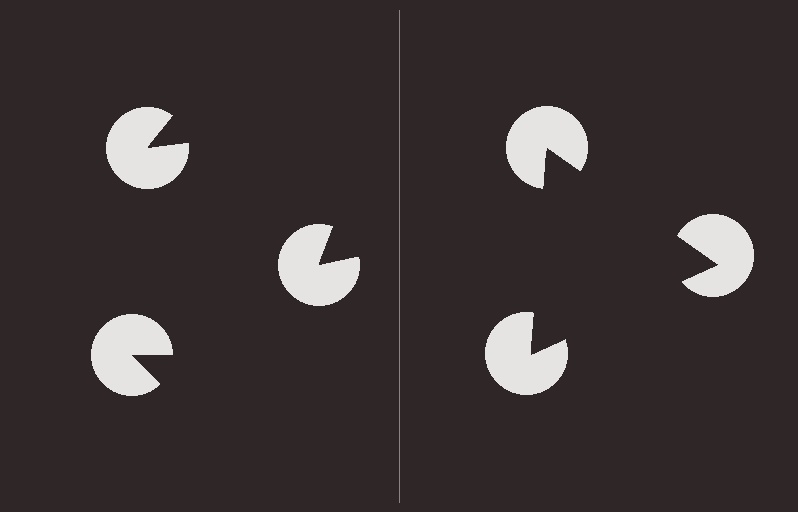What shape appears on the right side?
An illusory triangle.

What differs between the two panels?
The pac-man discs are positioned identically on both sides; only the wedge orientations differ. On the right they align to a triangle; on the left they are misaligned.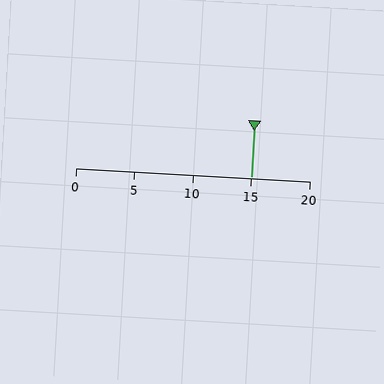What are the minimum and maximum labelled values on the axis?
The axis runs from 0 to 20.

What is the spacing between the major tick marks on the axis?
The major ticks are spaced 5 apart.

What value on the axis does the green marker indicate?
The marker indicates approximately 15.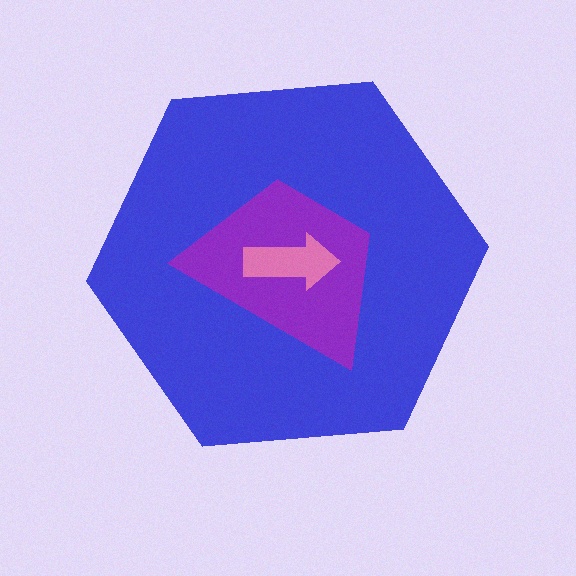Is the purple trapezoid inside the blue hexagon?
Yes.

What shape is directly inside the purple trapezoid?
The pink arrow.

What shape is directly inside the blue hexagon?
The purple trapezoid.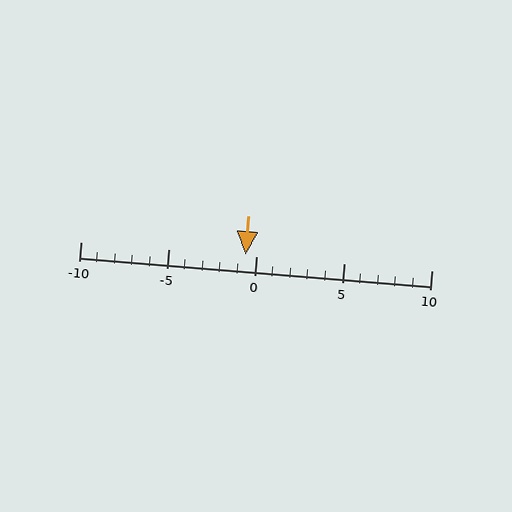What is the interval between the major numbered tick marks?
The major tick marks are spaced 5 units apart.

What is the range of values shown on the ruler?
The ruler shows values from -10 to 10.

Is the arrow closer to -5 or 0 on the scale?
The arrow is closer to 0.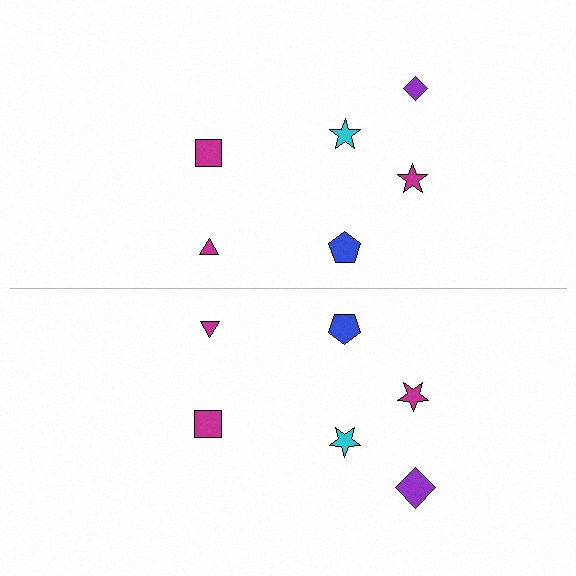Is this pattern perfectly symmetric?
No, the pattern is not perfectly symmetric. The purple diamond on the bottom side has a different size than its mirror counterpart.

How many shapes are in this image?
There are 12 shapes in this image.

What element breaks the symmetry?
The purple diamond on the bottom side has a different size than its mirror counterpart.